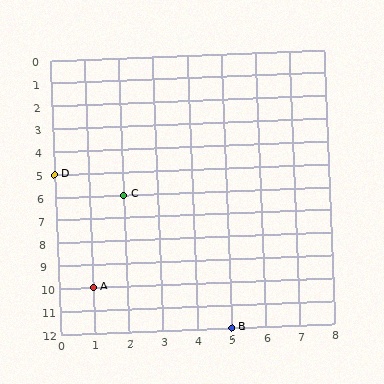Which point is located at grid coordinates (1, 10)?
Point A is at (1, 10).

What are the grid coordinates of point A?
Point A is at grid coordinates (1, 10).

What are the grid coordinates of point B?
Point B is at grid coordinates (5, 12).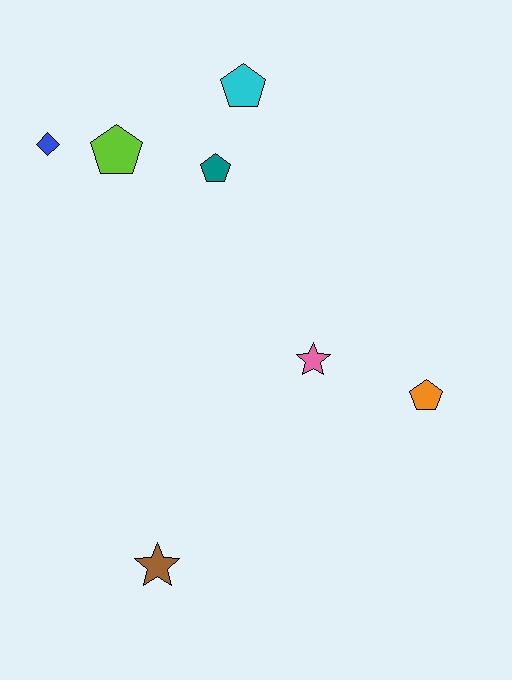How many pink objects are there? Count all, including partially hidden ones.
There is 1 pink object.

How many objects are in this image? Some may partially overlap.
There are 7 objects.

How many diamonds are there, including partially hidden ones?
There is 1 diamond.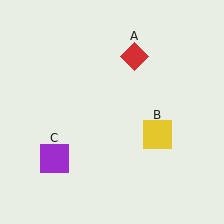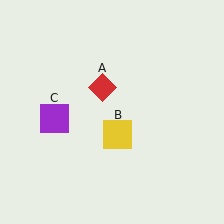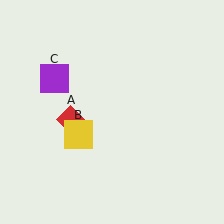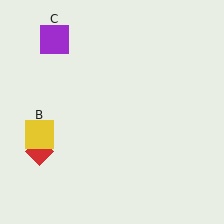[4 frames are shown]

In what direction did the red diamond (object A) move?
The red diamond (object A) moved down and to the left.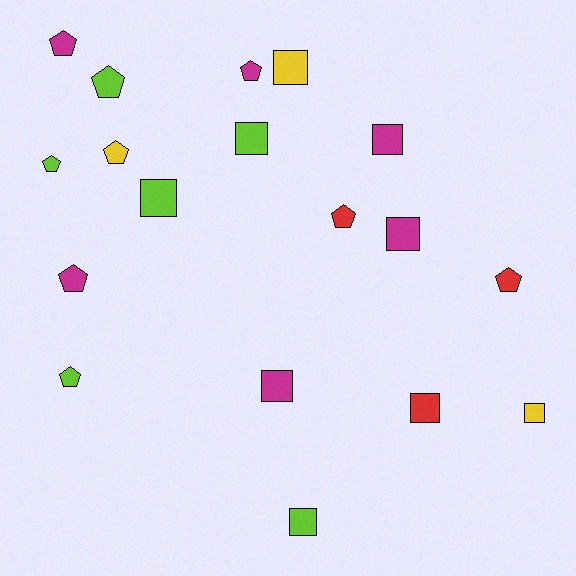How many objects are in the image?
There are 18 objects.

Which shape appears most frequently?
Square, with 9 objects.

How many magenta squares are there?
There are 3 magenta squares.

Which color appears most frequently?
Lime, with 6 objects.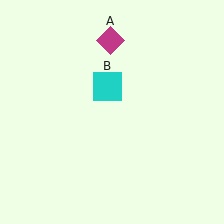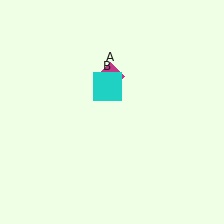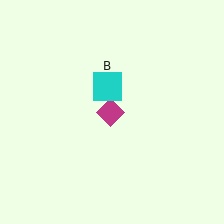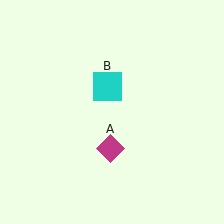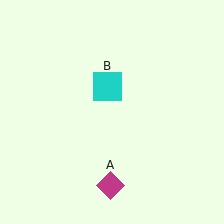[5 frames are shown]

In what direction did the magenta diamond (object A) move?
The magenta diamond (object A) moved down.